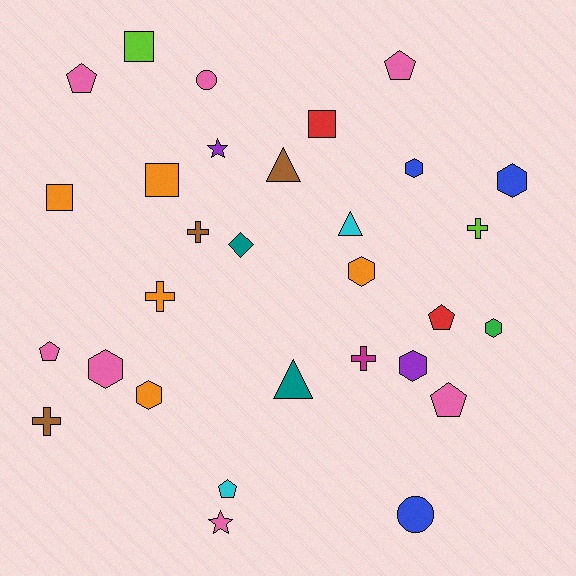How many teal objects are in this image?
There are 2 teal objects.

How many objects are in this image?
There are 30 objects.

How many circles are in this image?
There are 2 circles.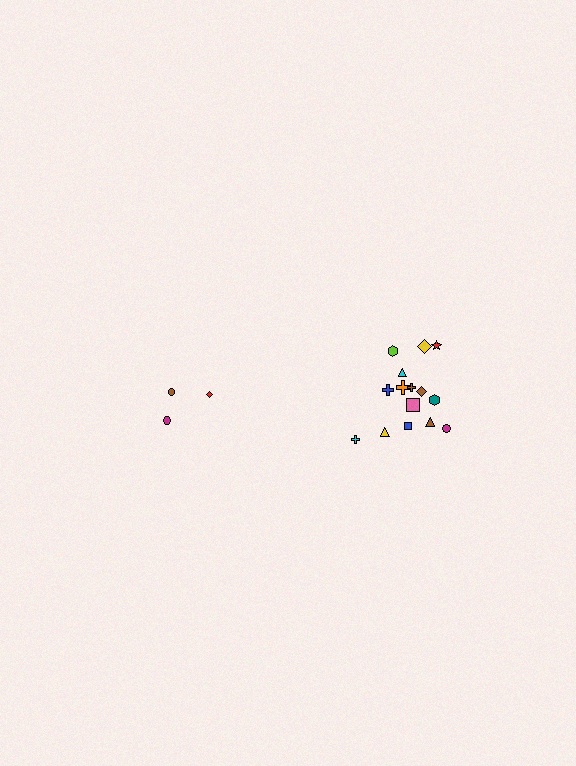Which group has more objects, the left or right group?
The right group.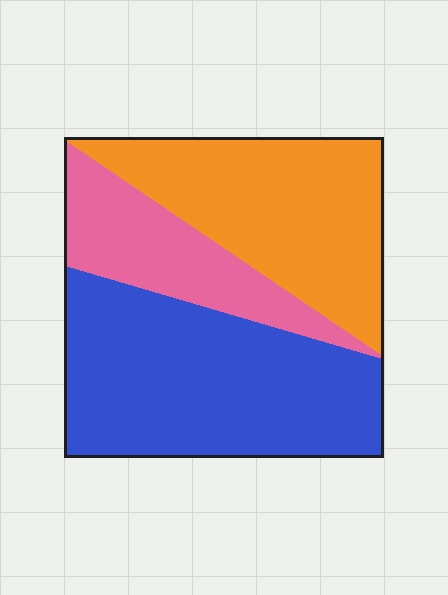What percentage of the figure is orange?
Orange takes up between a third and a half of the figure.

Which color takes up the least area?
Pink, at roughly 20%.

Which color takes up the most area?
Blue, at roughly 45%.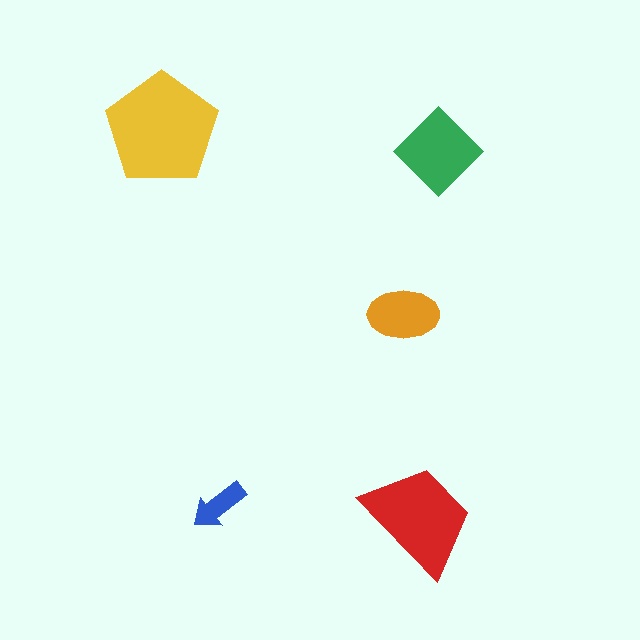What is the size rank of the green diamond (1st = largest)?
3rd.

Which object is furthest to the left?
The yellow pentagon is leftmost.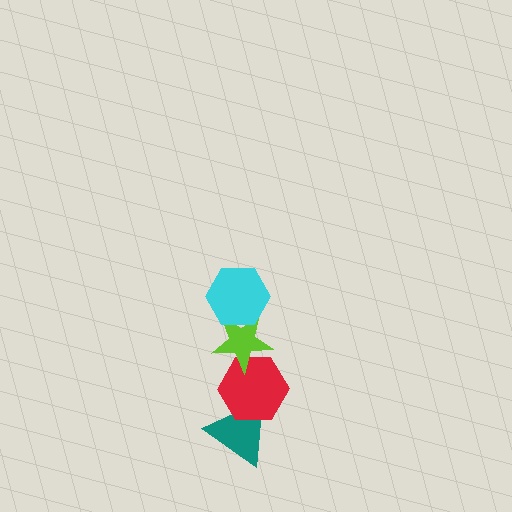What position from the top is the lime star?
The lime star is 2nd from the top.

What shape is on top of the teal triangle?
The red hexagon is on top of the teal triangle.